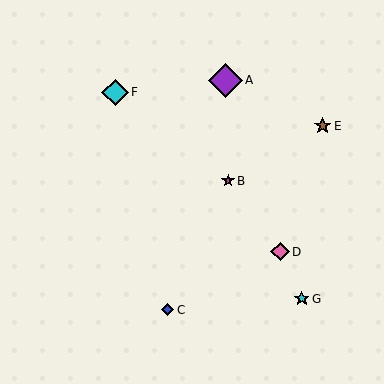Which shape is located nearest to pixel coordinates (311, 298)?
The cyan star (labeled G) at (302, 299) is nearest to that location.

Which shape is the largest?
The purple diamond (labeled A) is the largest.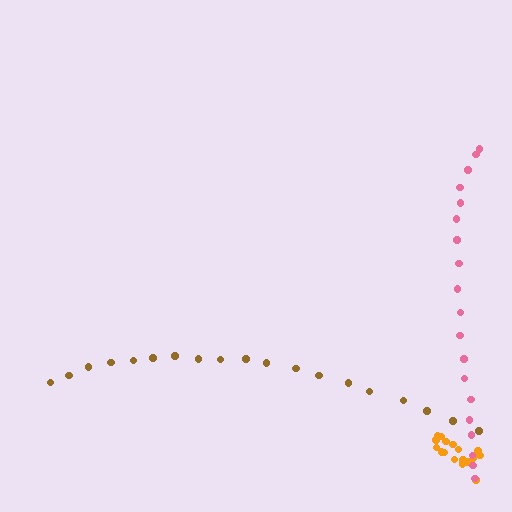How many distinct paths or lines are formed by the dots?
There are 3 distinct paths.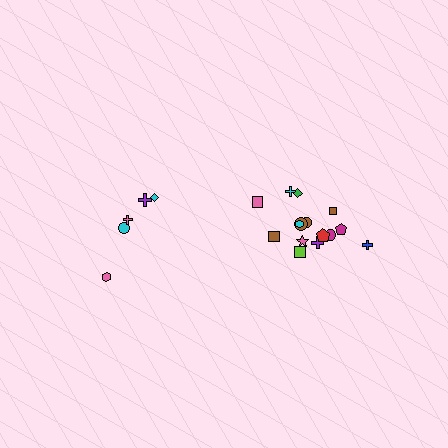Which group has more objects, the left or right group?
The right group.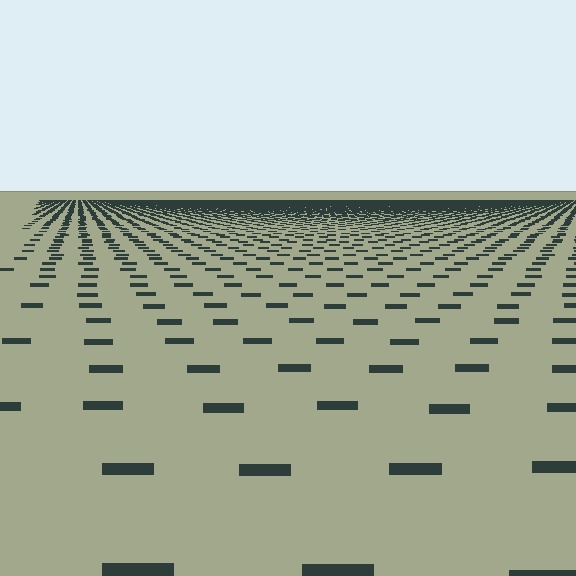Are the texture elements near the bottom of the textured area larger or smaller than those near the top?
Larger. Near the bottom, elements are closer to the viewer and appear at a bigger on-screen size.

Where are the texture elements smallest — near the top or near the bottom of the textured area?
Near the top.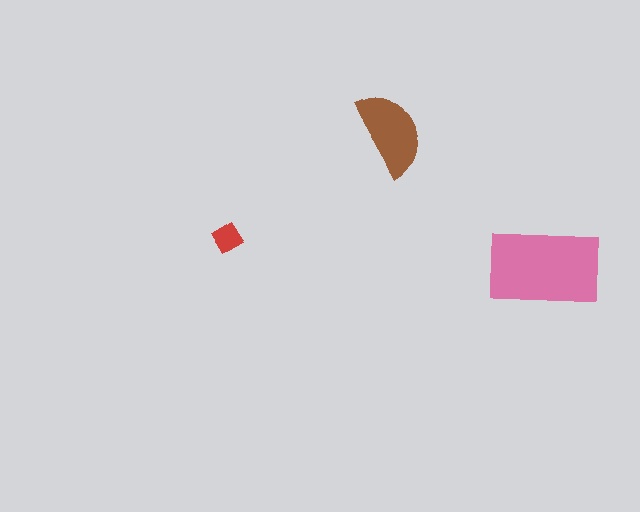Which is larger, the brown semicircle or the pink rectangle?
The pink rectangle.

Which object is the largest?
The pink rectangle.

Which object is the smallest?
The red diamond.